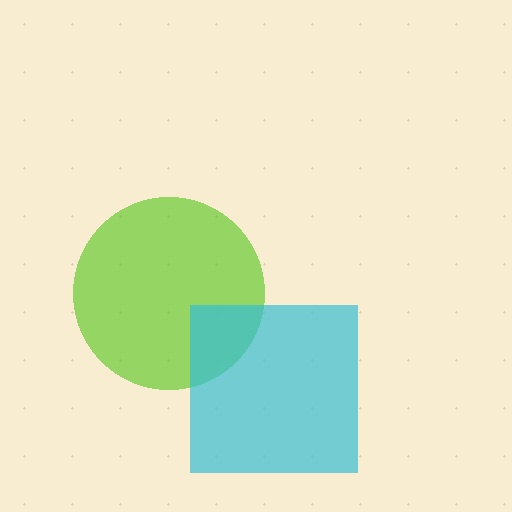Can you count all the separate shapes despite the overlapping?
Yes, there are 2 separate shapes.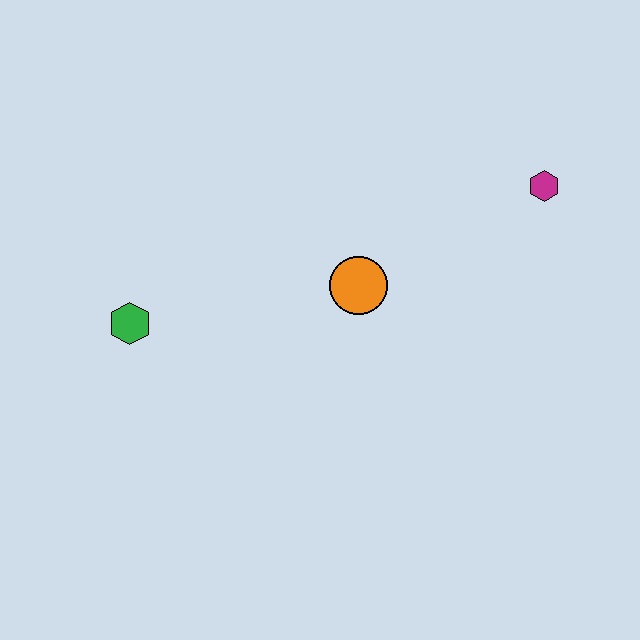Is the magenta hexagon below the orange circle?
No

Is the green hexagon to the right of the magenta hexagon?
No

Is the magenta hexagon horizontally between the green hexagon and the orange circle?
No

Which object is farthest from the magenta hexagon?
The green hexagon is farthest from the magenta hexagon.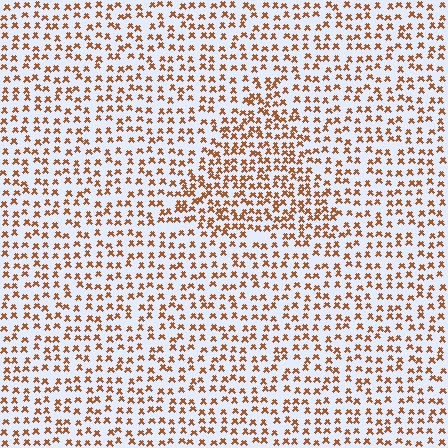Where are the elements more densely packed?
The elements are more densely packed inside the triangle boundary.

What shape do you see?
I see a triangle.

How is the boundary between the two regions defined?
The boundary is defined by a change in element density (approximately 1.6x ratio). All elements are the same color, size, and shape.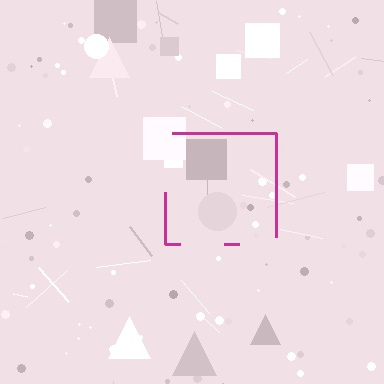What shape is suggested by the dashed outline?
The dashed outline suggests a square.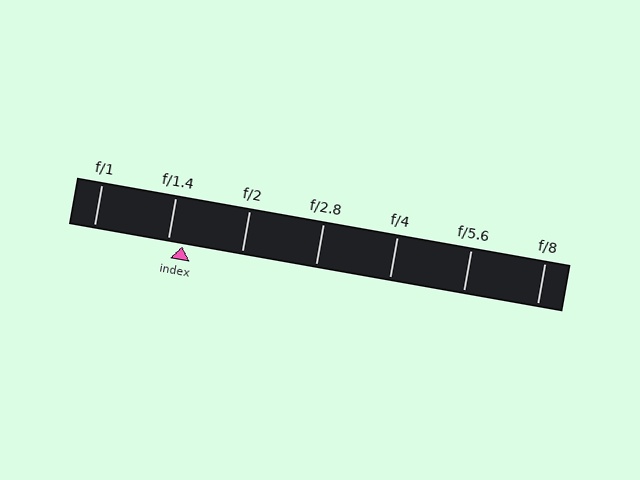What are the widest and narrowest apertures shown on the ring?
The widest aperture shown is f/1 and the narrowest is f/8.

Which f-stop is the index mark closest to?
The index mark is closest to f/1.4.